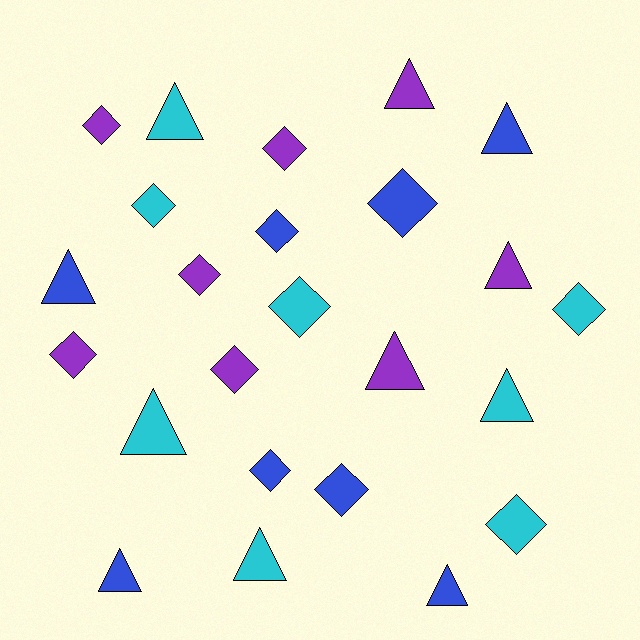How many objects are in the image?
There are 24 objects.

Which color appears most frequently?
Purple, with 8 objects.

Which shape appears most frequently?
Diamond, with 13 objects.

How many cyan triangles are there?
There are 4 cyan triangles.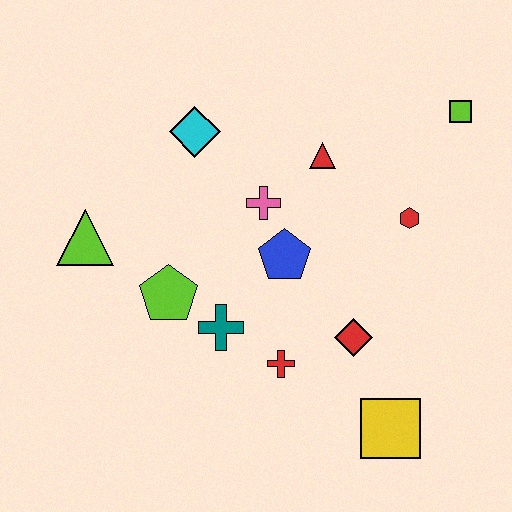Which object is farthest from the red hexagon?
The lime triangle is farthest from the red hexagon.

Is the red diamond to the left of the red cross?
No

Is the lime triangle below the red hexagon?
Yes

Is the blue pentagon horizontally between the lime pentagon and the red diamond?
Yes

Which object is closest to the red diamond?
The red cross is closest to the red diamond.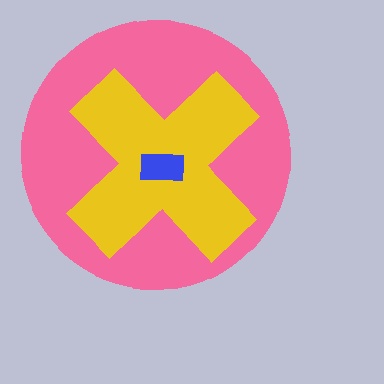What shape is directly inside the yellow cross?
The blue rectangle.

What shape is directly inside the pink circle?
The yellow cross.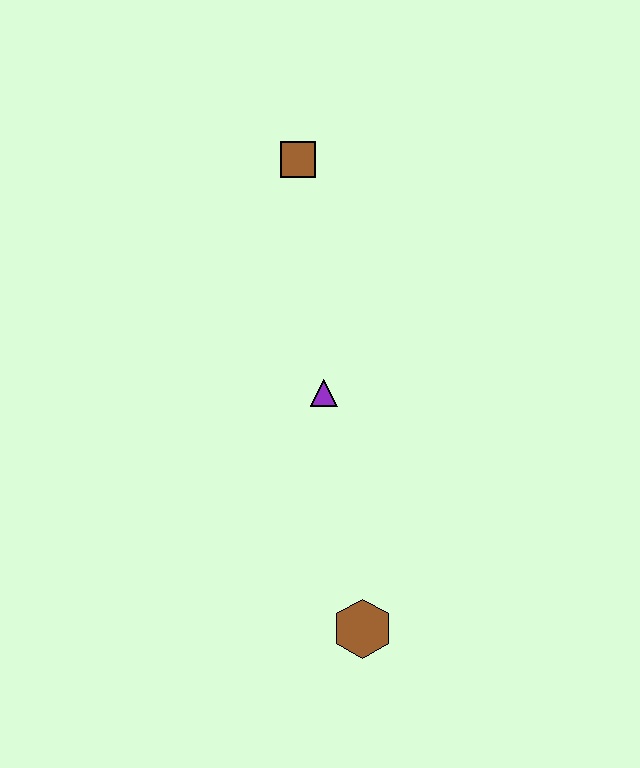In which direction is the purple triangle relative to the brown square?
The purple triangle is below the brown square.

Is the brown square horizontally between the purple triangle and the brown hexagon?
No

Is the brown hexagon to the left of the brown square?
No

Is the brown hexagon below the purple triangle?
Yes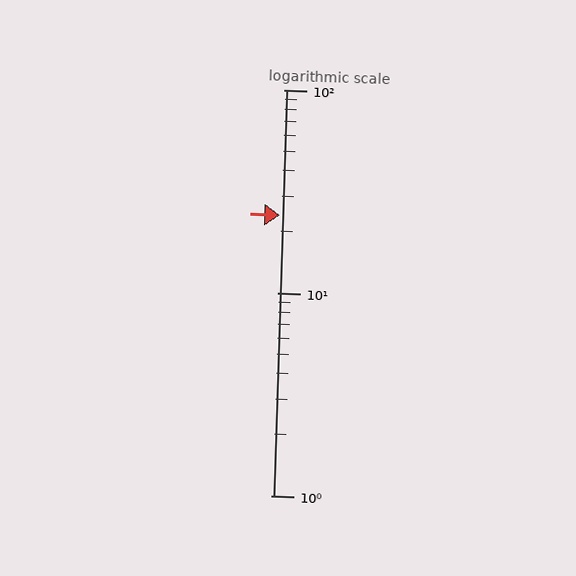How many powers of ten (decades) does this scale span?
The scale spans 2 decades, from 1 to 100.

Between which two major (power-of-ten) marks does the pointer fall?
The pointer is between 10 and 100.